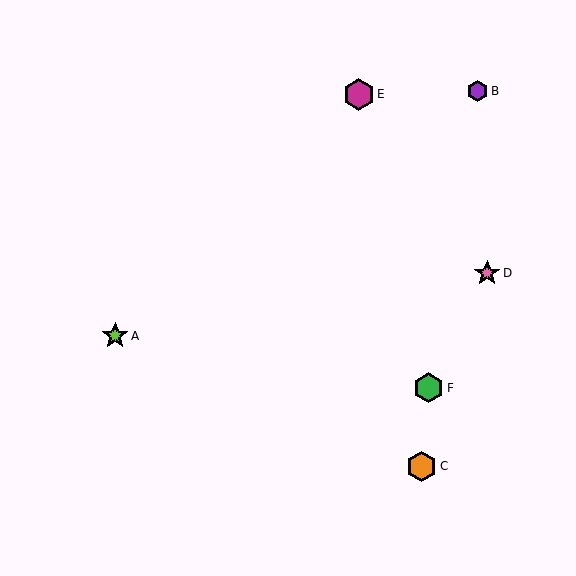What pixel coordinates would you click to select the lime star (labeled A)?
Click at (115, 336) to select the lime star A.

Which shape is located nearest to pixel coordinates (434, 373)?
The green hexagon (labeled F) at (429, 388) is nearest to that location.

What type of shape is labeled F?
Shape F is a green hexagon.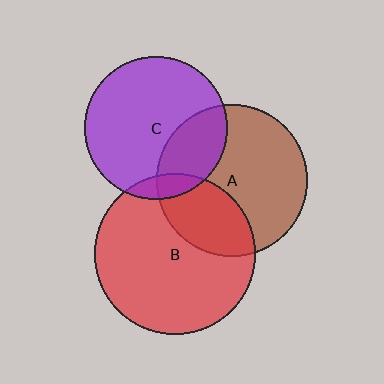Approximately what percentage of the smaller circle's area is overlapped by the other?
Approximately 10%.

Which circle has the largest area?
Circle B (red).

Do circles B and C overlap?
Yes.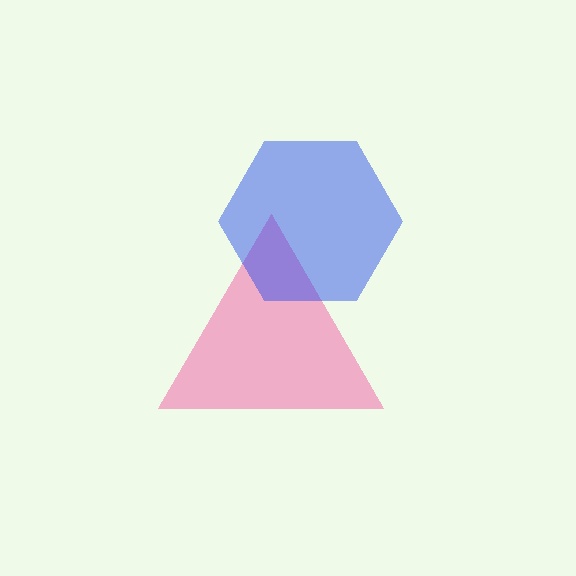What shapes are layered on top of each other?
The layered shapes are: a pink triangle, a blue hexagon.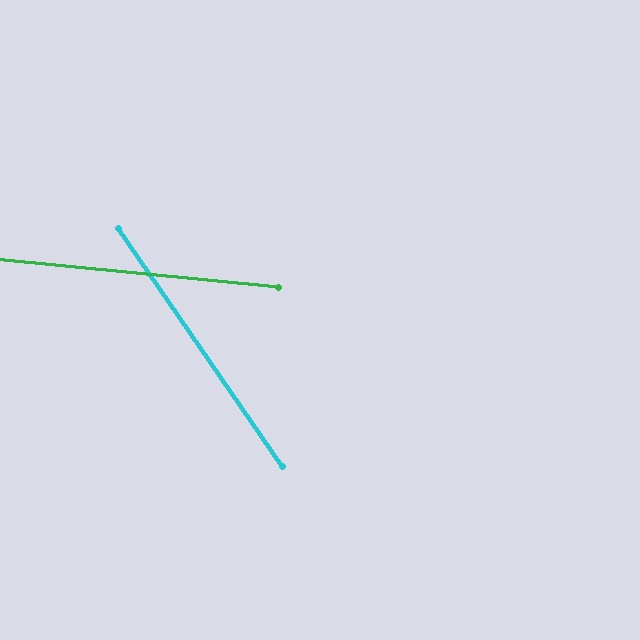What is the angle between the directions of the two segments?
Approximately 50 degrees.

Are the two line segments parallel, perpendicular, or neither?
Neither parallel nor perpendicular — they differ by about 50°.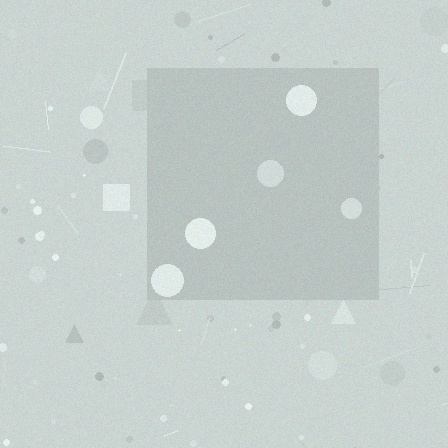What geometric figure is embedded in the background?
A square is embedded in the background.